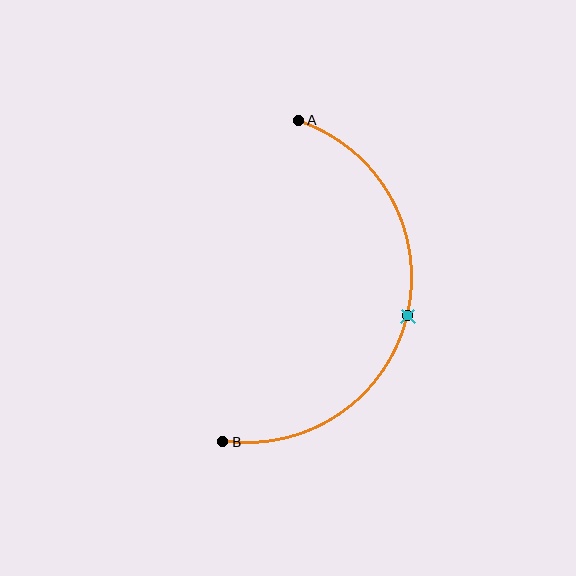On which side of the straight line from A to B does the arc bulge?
The arc bulges to the right of the straight line connecting A and B.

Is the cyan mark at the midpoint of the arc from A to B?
Yes. The cyan mark lies on the arc at equal arc-length from both A and B — it is the arc midpoint.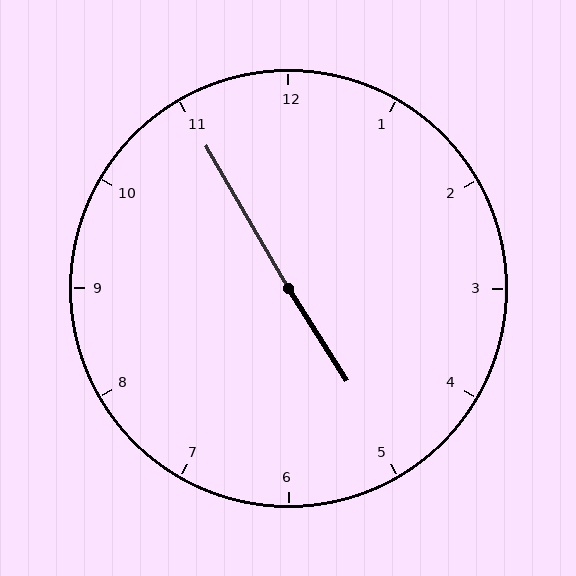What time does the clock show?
4:55.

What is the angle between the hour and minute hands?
Approximately 178 degrees.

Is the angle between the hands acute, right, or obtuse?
It is obtuse.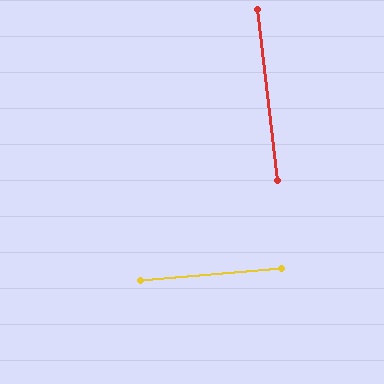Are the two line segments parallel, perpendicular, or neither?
Perpendicular — they meet at approximately 88°.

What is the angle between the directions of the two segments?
Approximately 88 degrees.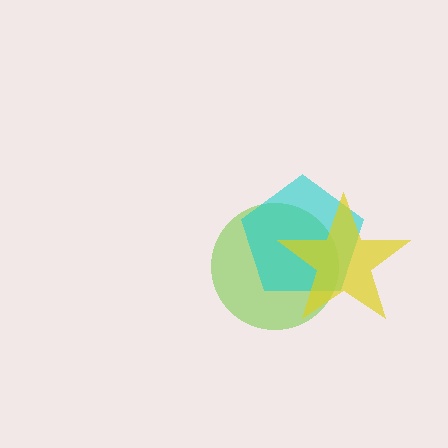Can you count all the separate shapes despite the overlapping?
Yes, there are 3 separate shapes.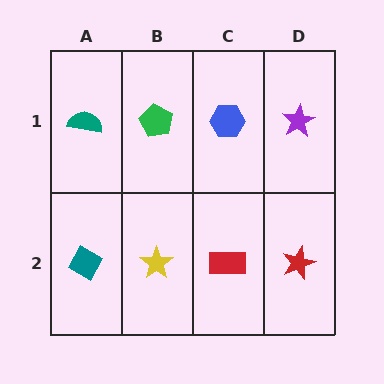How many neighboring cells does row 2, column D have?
2.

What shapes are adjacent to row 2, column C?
A blue hexagon (row 1, column C), a yellow star (row 2, column B), a red star (row 2, column D).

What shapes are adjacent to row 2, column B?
A green pentagon (row 1, column B), a teal diamond (row 2, column A), a red rectangle (row 2, column C).